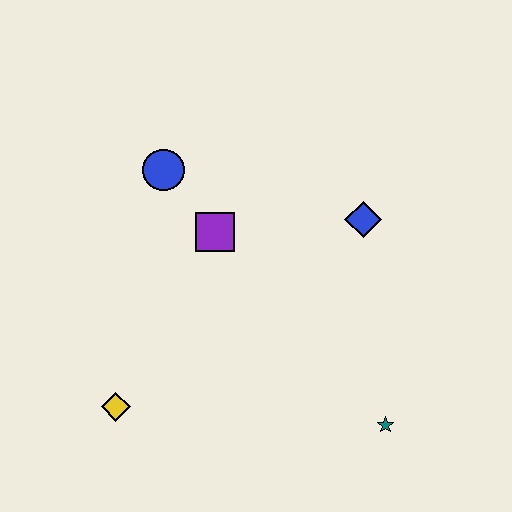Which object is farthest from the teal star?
The blue circle is farthest from the teal star.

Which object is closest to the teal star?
The blue diamond is closest to the teal star.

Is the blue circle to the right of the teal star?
No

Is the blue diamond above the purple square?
Yes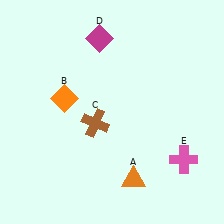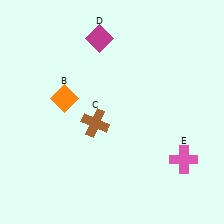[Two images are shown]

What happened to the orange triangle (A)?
The orange triangle (A) was removed in Image 2. It was in the bottom-right area of Image 1.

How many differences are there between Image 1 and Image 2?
There is 1 difference between the two images.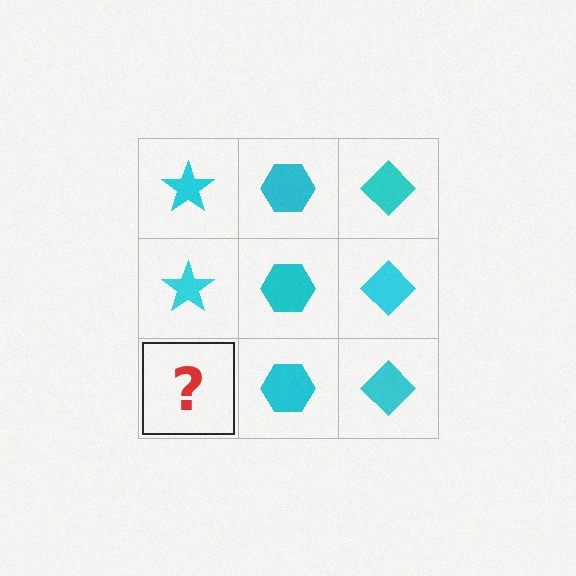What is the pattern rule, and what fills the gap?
The rule is that each column has a consistent shape. The gap should be filled with a cyan star.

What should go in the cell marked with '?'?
The missing cell should contain a cyan star.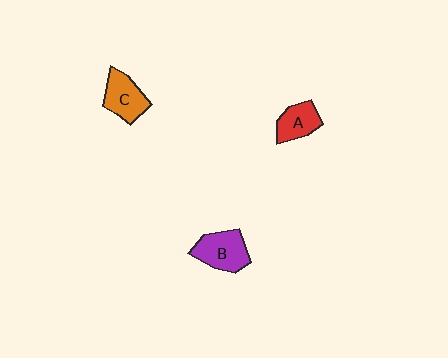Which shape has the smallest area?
Shape A (red).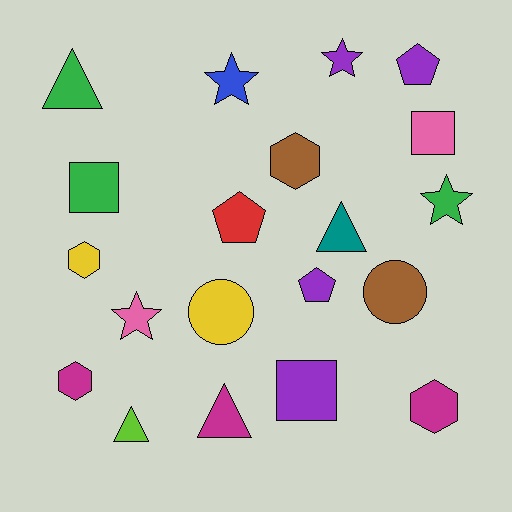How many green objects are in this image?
There are 3 green objects.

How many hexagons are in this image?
There are 4 hexagons.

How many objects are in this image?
There are 20 objects.